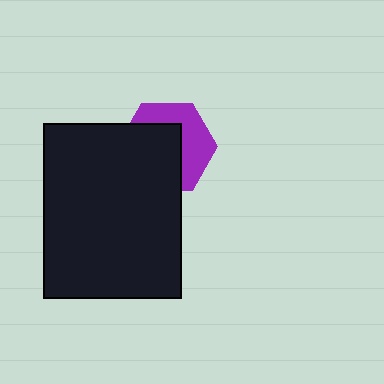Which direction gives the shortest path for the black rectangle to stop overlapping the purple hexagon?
Moving toward the lower-left gives the shortest separation.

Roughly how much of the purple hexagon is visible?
A small part of it is visible (roughly 45%).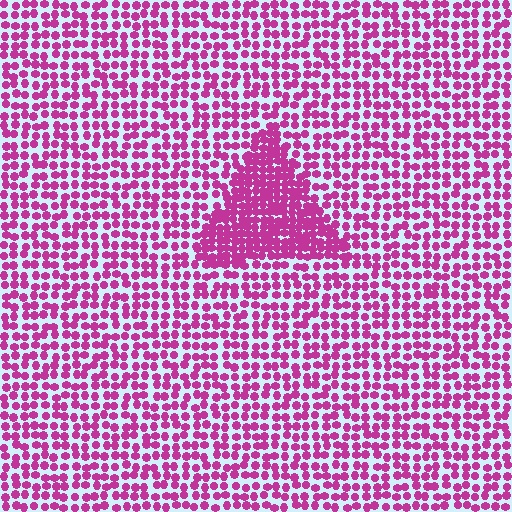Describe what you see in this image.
The image contains small magenta elements arranged at two different densities. A triangle-shaped region is visible where the elements are more densely packed than the surrounding area.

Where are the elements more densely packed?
The elements are more densely packed inside the triangle boundary.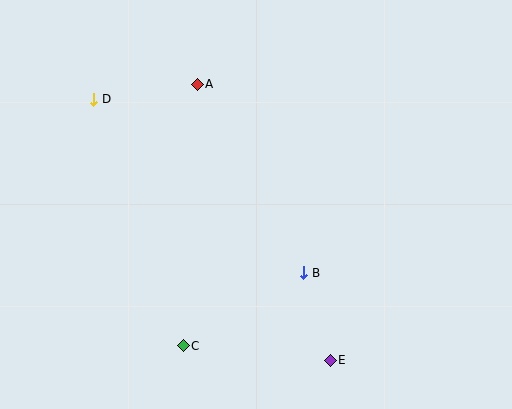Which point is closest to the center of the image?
Point B at (304, 273) is closest to the center.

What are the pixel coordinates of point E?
Point E is at (330, 360).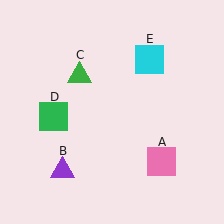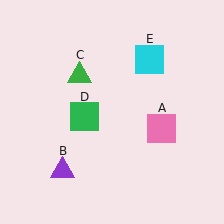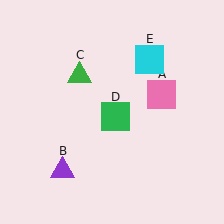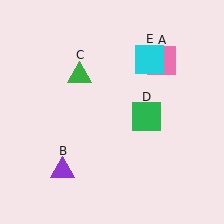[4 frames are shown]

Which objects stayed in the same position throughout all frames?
Purple triangle (object B) and green triangle (object C) and cyan square (object E) remained stationary.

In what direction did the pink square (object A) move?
The pink square (object A) moved up.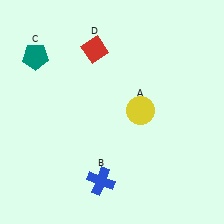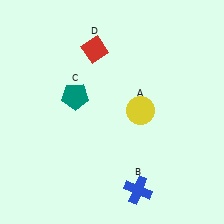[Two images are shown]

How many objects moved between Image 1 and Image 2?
2 objects moved between the two images.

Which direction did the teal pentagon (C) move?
The teal pentagon (C) moved down.